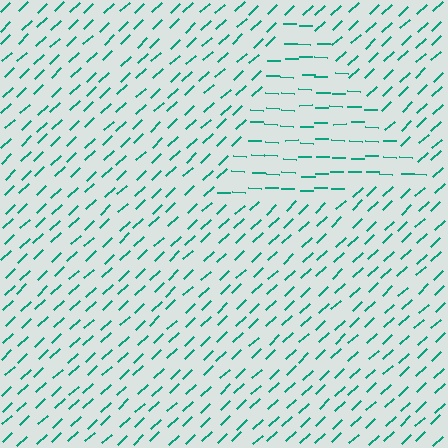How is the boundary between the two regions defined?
The boundary is defined purely by a change in line orientation (approximately 45 degrees difference). All lines are the same color and thickness.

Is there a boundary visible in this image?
Yes, there is a texture boundary formed by a change in line orientation.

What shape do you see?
I see a triangle.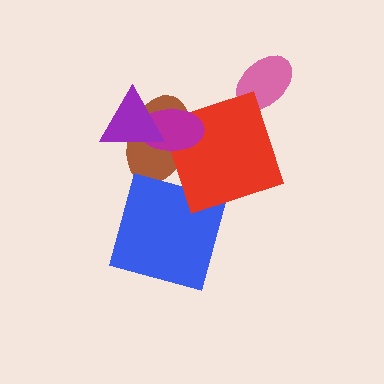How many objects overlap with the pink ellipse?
0 objects overlap with the pink ellipse.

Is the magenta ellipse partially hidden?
Yes, it is partially covered by another shape.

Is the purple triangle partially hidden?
No, no other shape covers it.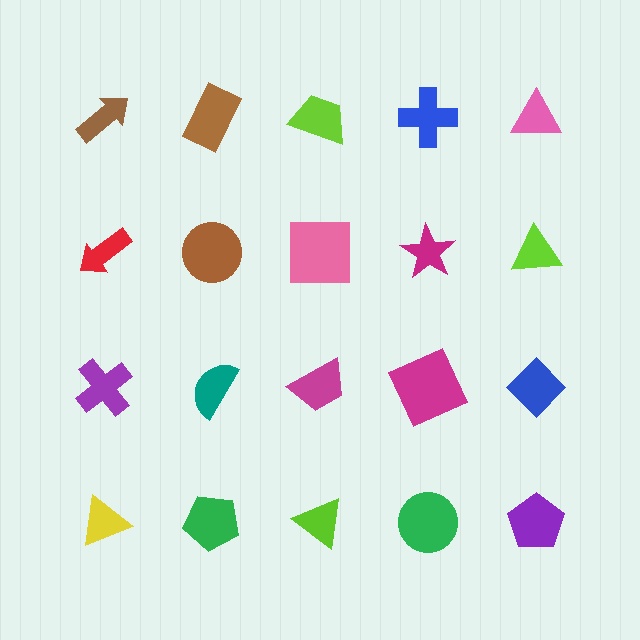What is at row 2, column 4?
A magenta star.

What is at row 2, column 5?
A lime triangle.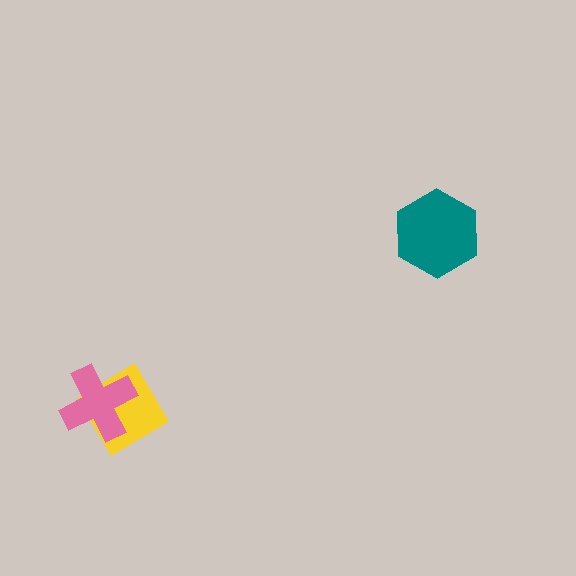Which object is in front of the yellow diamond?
The pink cross is in front of the yellow diamond.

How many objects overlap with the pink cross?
1 object overlaps with the pink cross.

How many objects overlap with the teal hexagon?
0 objects overlap with the teal hexagon.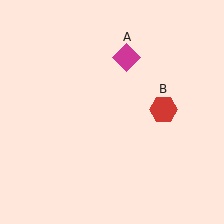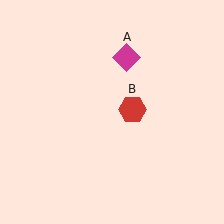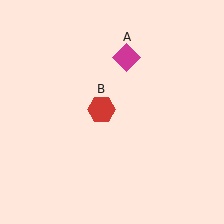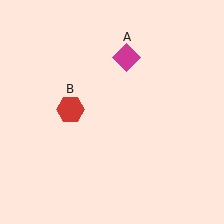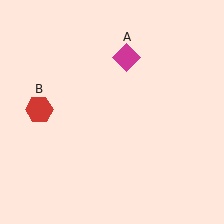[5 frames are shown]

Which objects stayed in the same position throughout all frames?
Magenta diamond (object A) remained stationary.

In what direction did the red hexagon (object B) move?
The red hexagon (object B) moved left.